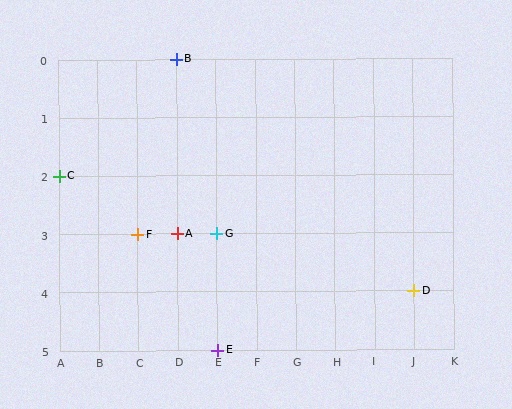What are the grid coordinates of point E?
Point E is at grid coordinates (E, 5).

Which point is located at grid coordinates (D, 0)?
Point B is at (D, 0).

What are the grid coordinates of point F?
Point F is at grid coordinates (C, 3).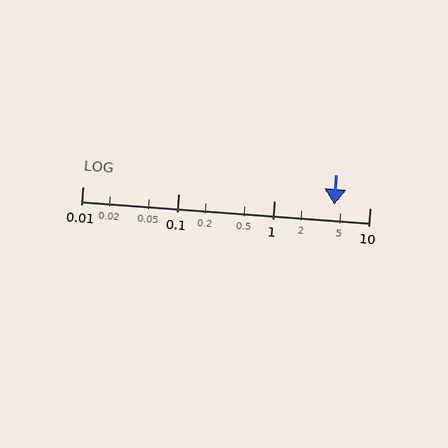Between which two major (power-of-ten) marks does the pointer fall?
The pointer is between 1 and 10.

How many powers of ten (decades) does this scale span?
The scale spans 3 decades, from 0.01 to 10.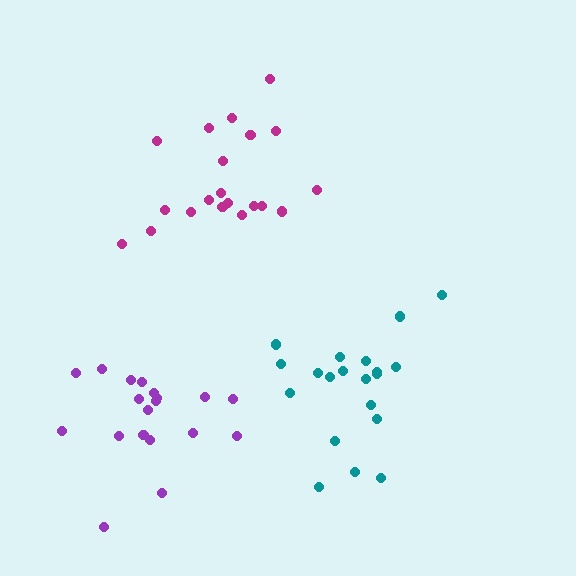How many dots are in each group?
Group 1: 19 dots, Group 2: 20 dots, Group 3: 20 dots (59 total).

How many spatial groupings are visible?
There are 3 spatial groupings.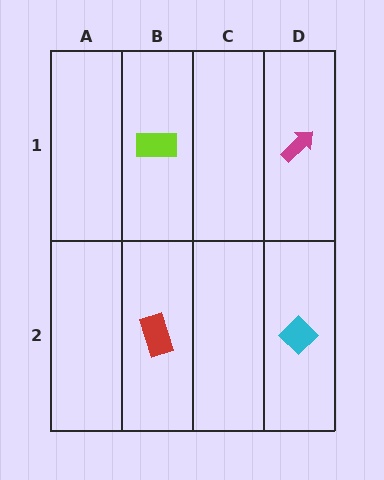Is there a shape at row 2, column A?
No, that cell is empty.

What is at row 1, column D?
A magenta arrow.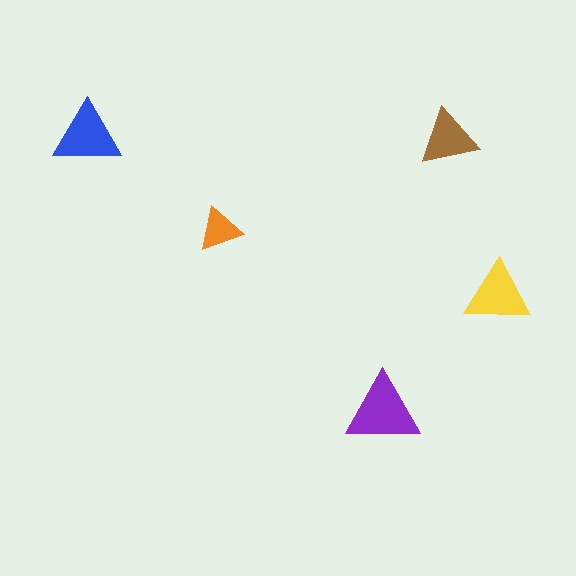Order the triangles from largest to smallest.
the purple one, the blue one, the yellow one, the brown one, the orange one.